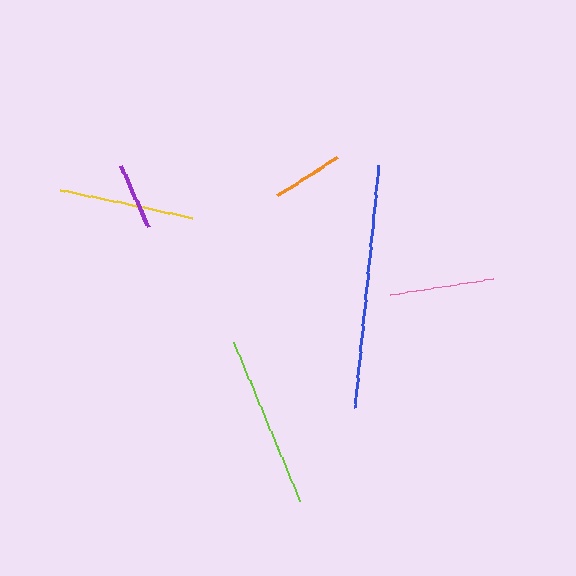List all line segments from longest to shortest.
From longest to shortest: blue, lime, yellow, pink, orange, purple.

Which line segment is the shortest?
The purple line is the shortest at approximately 67 pixels.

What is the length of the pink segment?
The pink segment is approximately 104 pixels long.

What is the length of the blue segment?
The blue segment is approximately 243 pixels long.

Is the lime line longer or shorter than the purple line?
The lime line is longer than the purple line.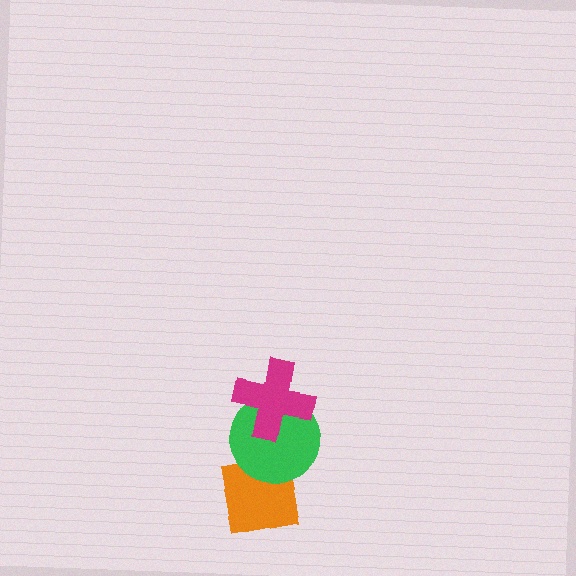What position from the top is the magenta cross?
The magenta cross is 1st from the top.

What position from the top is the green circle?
The green circle is 2nd from the top.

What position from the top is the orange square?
The orange square is 3rd from the top.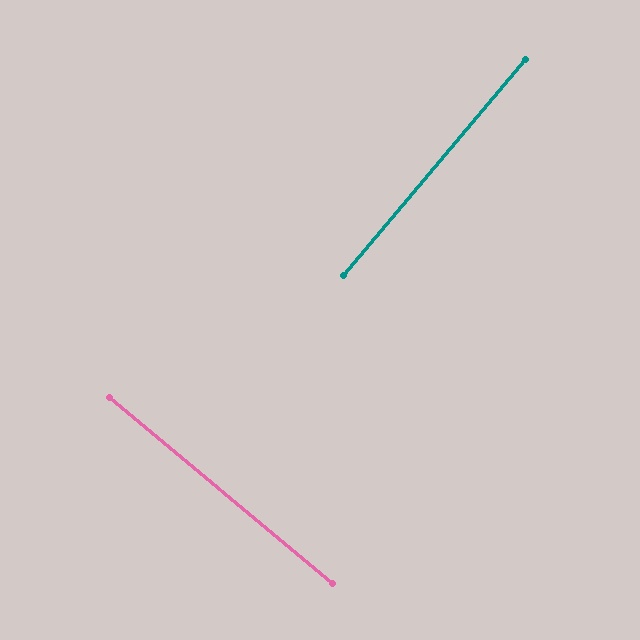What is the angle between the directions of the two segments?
Approximately 90 degrees.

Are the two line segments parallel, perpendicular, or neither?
Perpendicular — they meet at approximately 90°.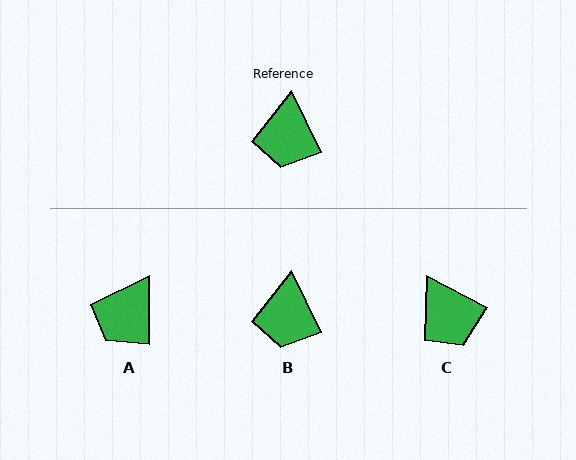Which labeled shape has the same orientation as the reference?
B.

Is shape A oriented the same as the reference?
No, it is off by about 25 degrees.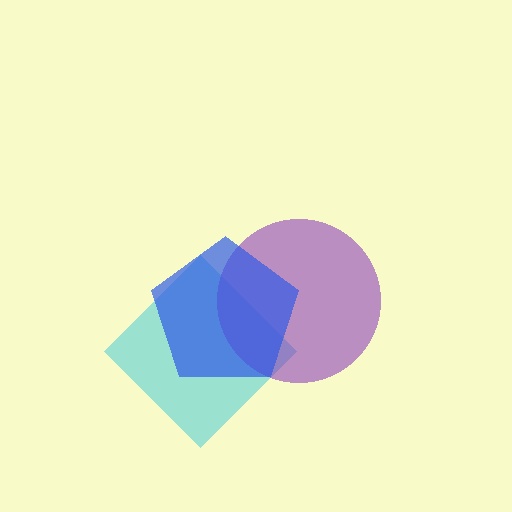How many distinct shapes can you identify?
There are 3 distinct shapes: a cyan diamond, a purple circle, a blue pentagon.